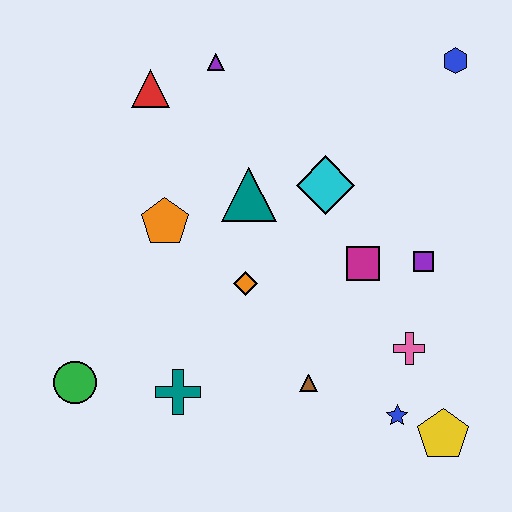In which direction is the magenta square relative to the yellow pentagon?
The magenta square is above the yellow pentagon.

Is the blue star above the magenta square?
No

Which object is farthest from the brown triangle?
The blue hexagon is farthest from the brown triangle.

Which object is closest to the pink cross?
The blue star is closest to the pink cross.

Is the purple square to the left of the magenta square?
No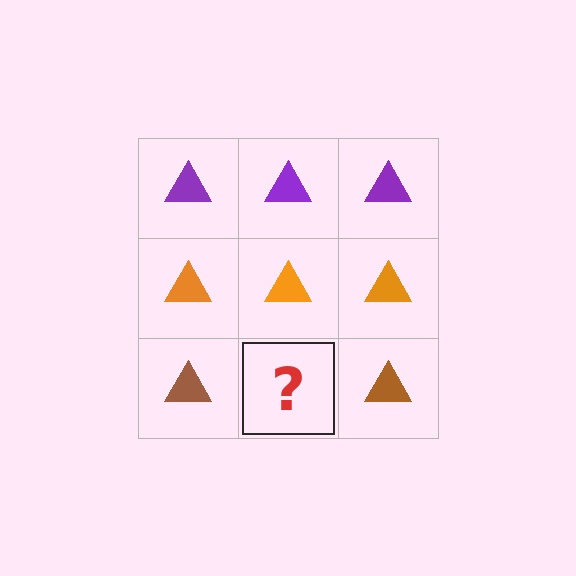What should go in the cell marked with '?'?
The missing cell should contain a brown triangle.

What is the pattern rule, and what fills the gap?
The rule is that each row has a consistent color. The gap should be filled with a brown triangle.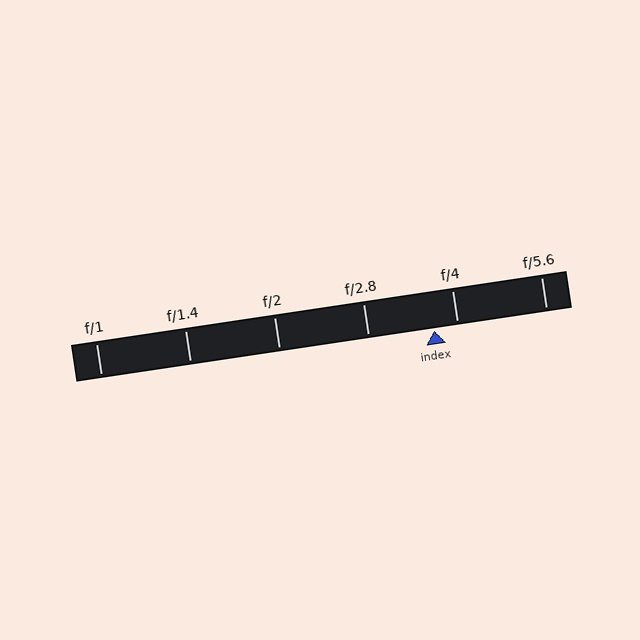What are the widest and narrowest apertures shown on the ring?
The widest aperture shown is f/1 and the narrowest is f/5.6.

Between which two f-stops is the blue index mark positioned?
The index mark is between f/2.8 and f/4.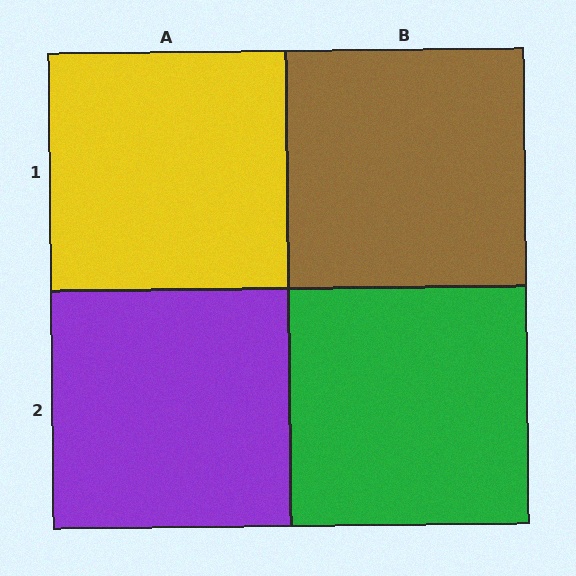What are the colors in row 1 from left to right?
Yellow, brown.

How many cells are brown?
1 cell is brown.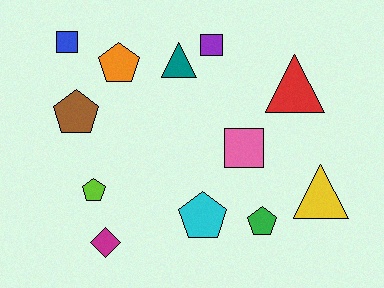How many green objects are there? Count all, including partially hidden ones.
There is 1 green object.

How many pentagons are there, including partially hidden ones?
There are 5 pentagons.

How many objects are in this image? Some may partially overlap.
There are 12 objects.